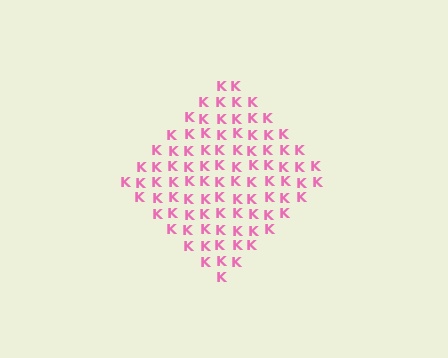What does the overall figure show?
The overall figure shows a diamond.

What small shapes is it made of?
It is made of small letter K's.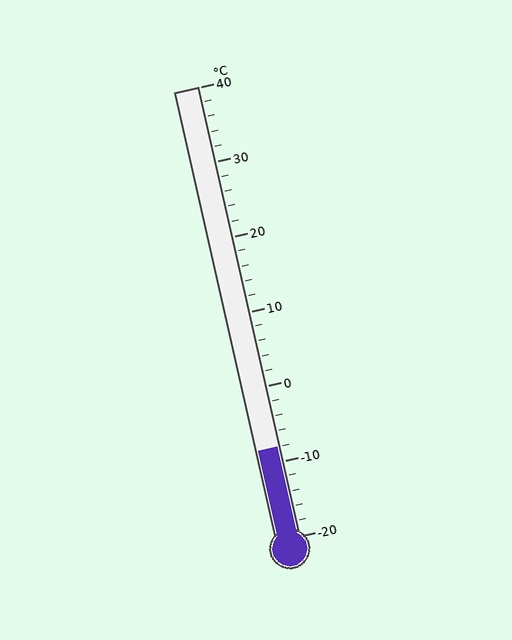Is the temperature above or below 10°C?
The temperature is below 10°C.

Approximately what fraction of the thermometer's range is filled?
The thermometer is filled to approximately 20% of its range.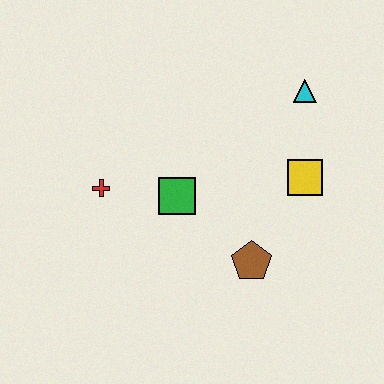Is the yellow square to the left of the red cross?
No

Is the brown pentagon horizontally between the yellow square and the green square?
Yes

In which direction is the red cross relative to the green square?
The red cross is to the left of the green square.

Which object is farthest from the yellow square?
The red cross is farthest from the yellow square.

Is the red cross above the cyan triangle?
No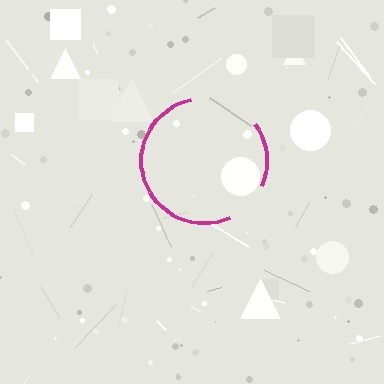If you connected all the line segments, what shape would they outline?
They would outline a circle.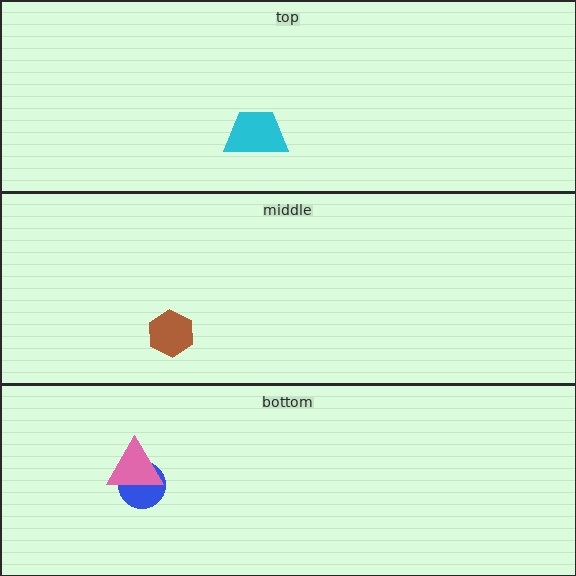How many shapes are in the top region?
1.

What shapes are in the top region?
The cyan trapezoid.